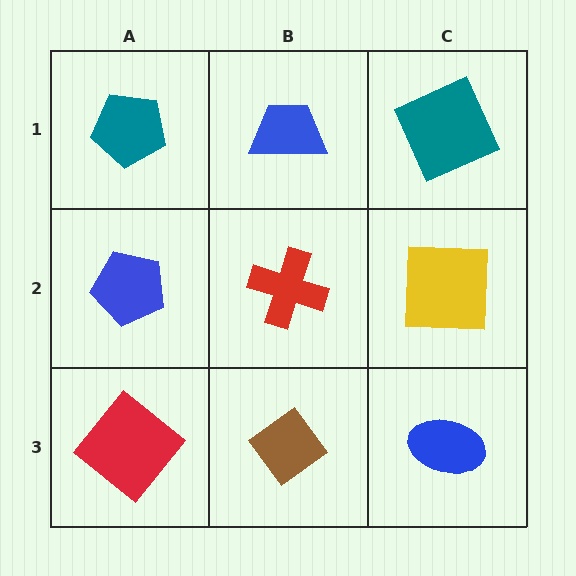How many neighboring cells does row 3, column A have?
2.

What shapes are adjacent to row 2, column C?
A teal square (row 1, column C), a blue ellipse (row 3, column C), a red cross (row 2, column B).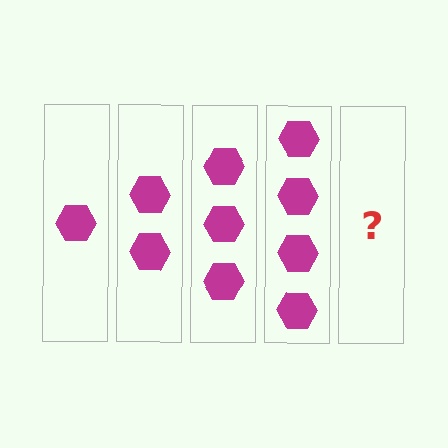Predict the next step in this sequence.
The next step is 5 hexagons.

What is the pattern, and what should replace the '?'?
The pattern is that each step adds one more hexagon. The '?' should be 5 hexagons.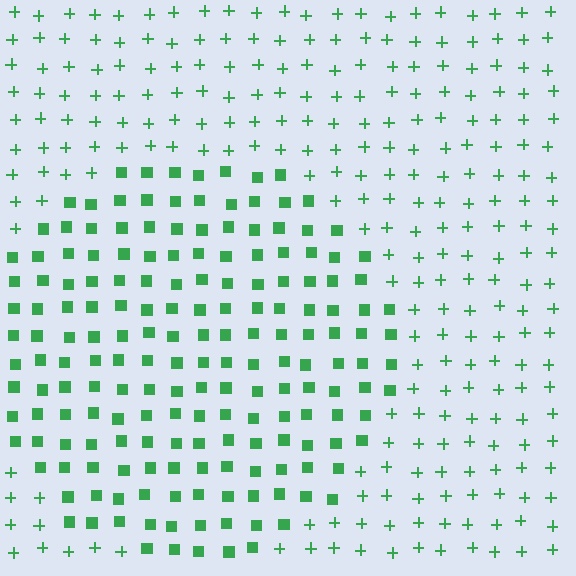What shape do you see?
I see a circle.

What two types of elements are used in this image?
The image uses squares inside the circle region and plus signs outside it.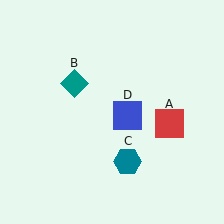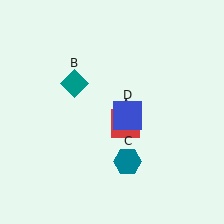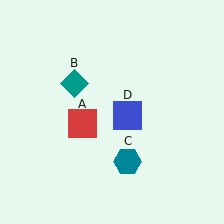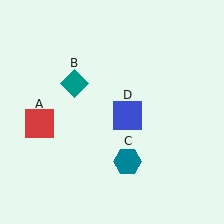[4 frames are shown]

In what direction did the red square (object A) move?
The red square (object A) moved left.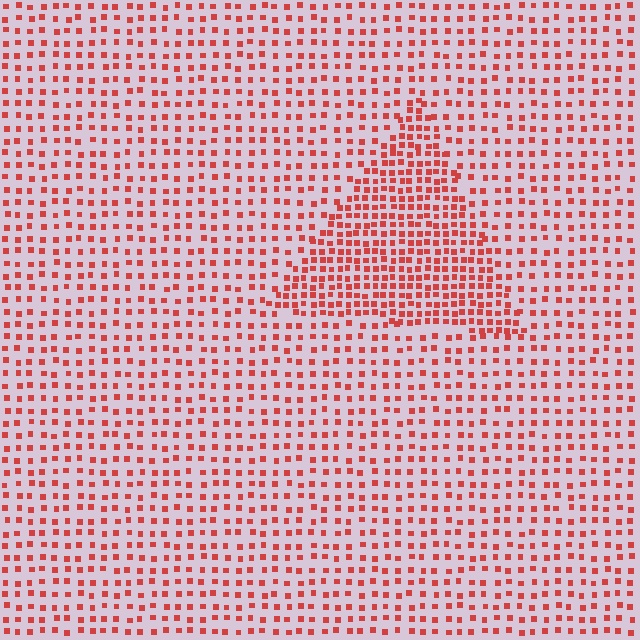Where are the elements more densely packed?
The elements are more densely packed inside the triangle boundary.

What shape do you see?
I see a triangle.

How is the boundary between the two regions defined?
The boundary is defined by a change in element density (approximately 1.9x ratio). All elements are the same color, size, and shape.